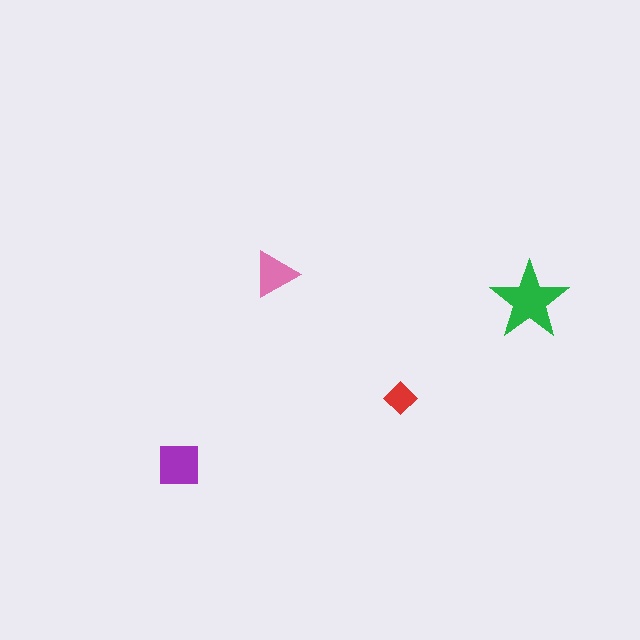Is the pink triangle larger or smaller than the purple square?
Smaller.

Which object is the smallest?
The red diamond.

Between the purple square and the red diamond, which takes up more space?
The purple square.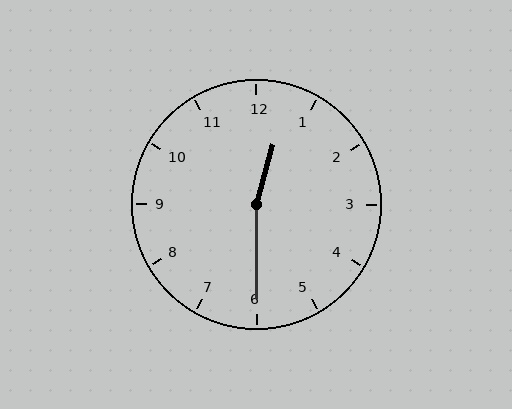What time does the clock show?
12:30.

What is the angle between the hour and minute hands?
Approximately 165 degrees.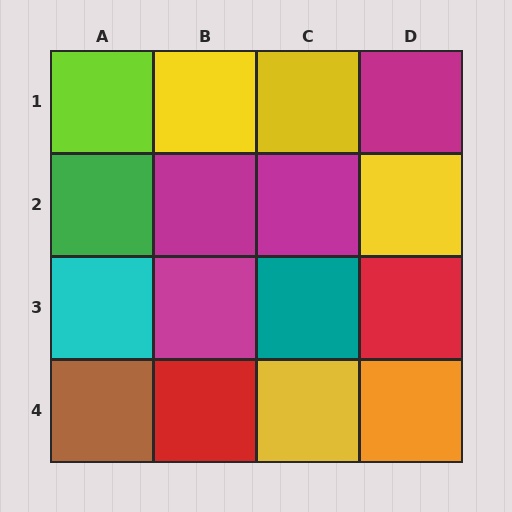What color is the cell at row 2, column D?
Yellow.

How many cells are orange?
1 cell is orange.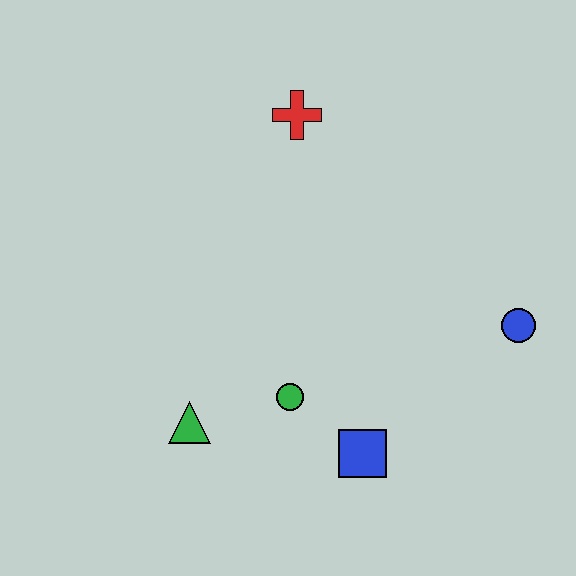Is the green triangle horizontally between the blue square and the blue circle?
No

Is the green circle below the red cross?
Yes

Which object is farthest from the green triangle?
The blue circle is farthest from the green triangle.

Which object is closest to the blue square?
The green circle is closest to the blue square.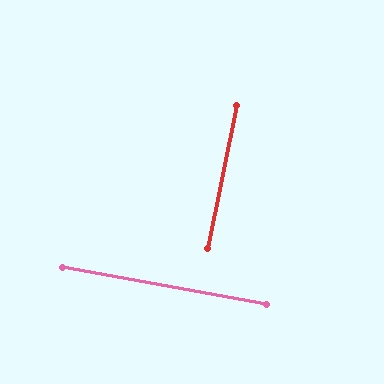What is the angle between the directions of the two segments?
Approximately 89 degrees.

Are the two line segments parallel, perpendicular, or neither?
Perpendicular — they meet at approximately 89°.